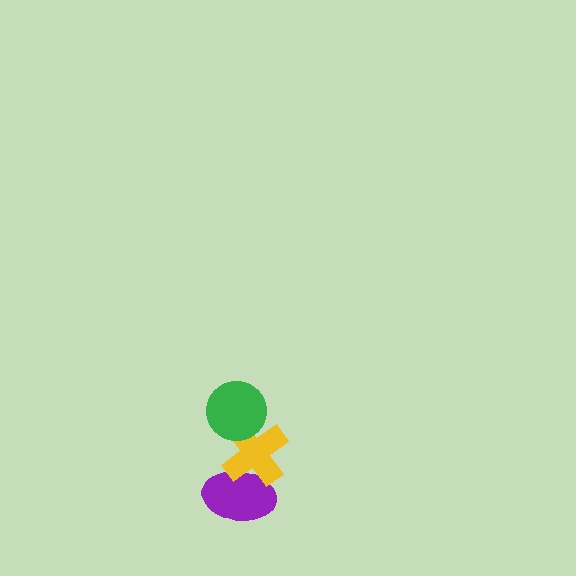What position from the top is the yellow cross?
The yellow cross is 2nd from the top.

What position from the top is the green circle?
The green circle is 1st from the top.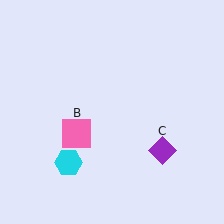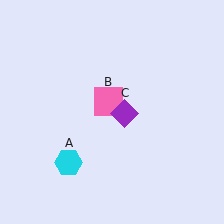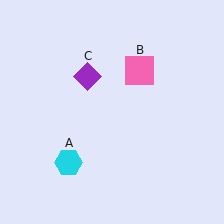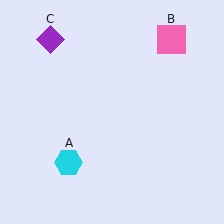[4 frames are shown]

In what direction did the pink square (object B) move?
The pink square (object B) moved up and to the right.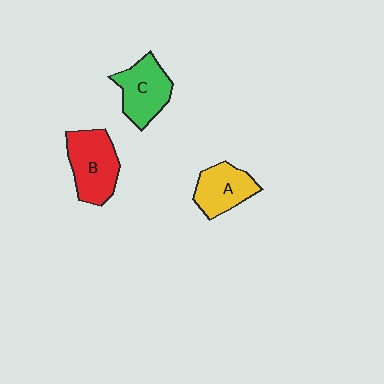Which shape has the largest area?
Shape B (red).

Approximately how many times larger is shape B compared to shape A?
Approximately 1.3 times.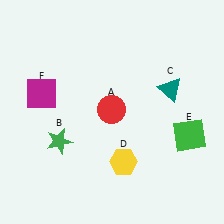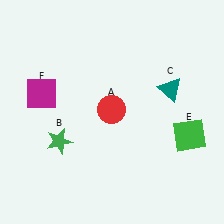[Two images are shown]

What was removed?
The yellow hexagon (D) was removed in Image 2.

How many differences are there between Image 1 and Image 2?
There is 1 difference between the two images.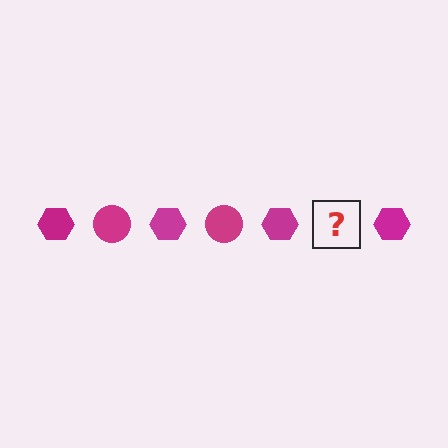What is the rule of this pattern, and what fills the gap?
The rule is that the pattern cycles through hexagon, circle shapes in magenta. The gap should be filled with a magenta circle.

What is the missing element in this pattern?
The missing element is a magenta circle.